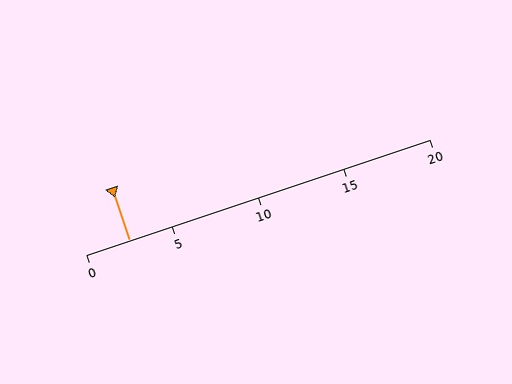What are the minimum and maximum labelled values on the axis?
The axis runs from 0 to 20.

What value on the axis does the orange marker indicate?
The marker indicates approximately 2.5.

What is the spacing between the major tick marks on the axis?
The major ticks are spaced 5 apart.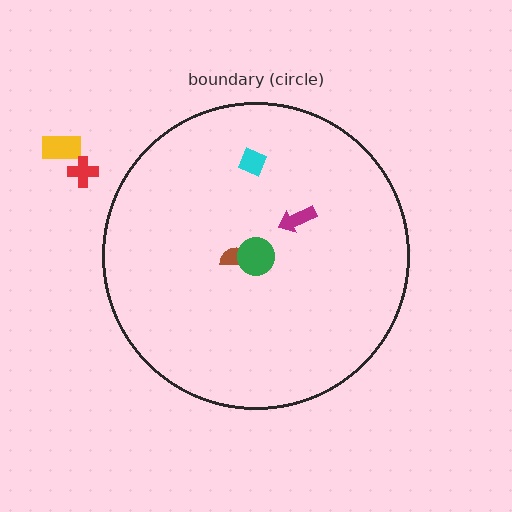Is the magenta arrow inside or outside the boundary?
Inside.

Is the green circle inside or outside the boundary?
Inside.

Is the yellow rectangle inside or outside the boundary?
Outside.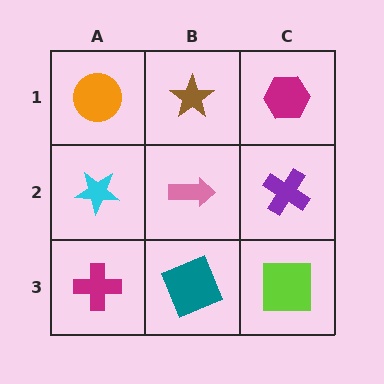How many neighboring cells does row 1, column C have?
2.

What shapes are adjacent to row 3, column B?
A pink arrow (row 2, column B), a magenta cross (row 3, column A), a lime square (row 3, column C).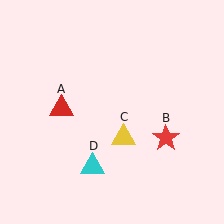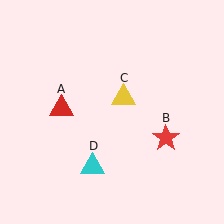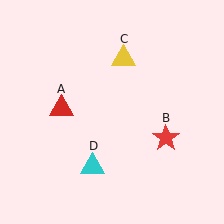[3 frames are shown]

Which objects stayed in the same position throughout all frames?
Red triangle (object A) and red star (object B) and cyan triangle (object D) remained stationary.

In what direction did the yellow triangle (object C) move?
The yellow triangle (object C) moved up.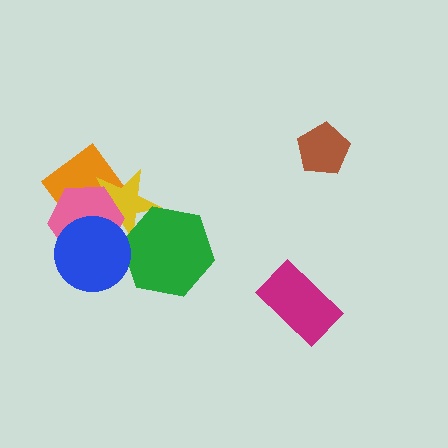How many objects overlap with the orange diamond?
3 objects overlap with the orange diamond.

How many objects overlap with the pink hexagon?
3 objects overlap with the pink hexagon.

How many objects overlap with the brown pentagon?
0 objects overlap with the brown pentagon.